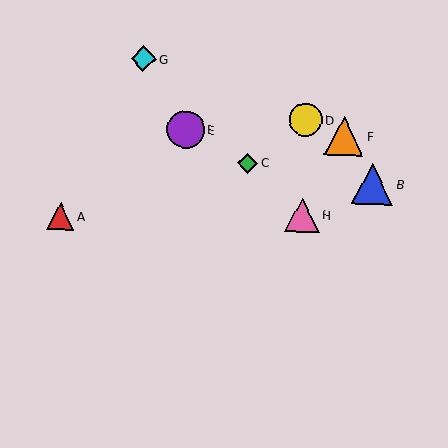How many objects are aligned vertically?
2 objects (D, H) are aligned vertically.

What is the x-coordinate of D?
Object D is at x≈306.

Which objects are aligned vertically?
Objects D, H are aligned vertically.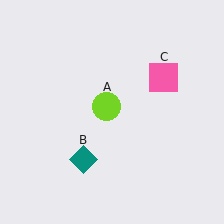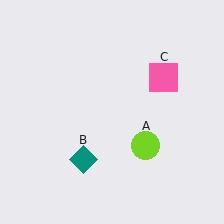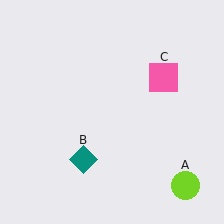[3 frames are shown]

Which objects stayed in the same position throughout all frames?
Teal diamond (object B) and pink square (object C) remained stationary.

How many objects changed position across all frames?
1 object changed position: lime circle (object A).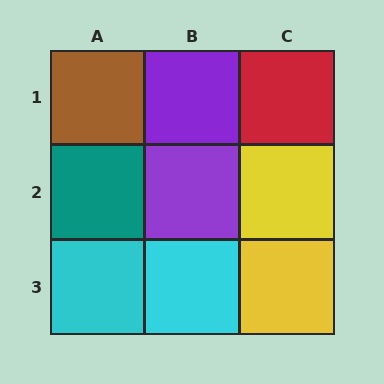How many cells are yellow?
2 cells are yellow.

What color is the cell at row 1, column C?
Red.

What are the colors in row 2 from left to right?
Teal, purple, yellow.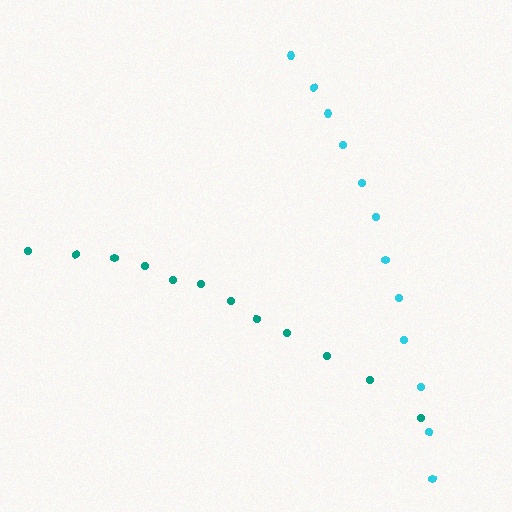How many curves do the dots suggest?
There are 2 distinct paths.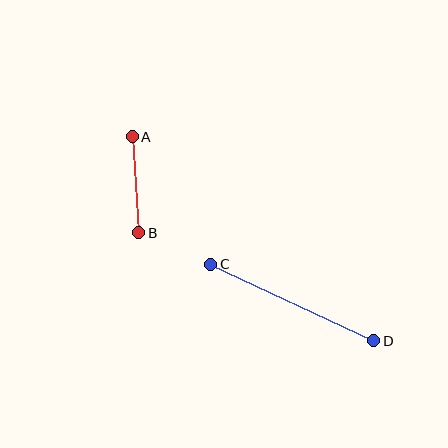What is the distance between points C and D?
The distance is approximately 180 pixels.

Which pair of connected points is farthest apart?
Points C and D are farthest apart.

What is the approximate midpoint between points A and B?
The midpoint is at approximately (135, 185) pixels.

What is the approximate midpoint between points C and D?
The midpoint is at approximately (292, 303) pixels.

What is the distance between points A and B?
The distance is approximately 97 pixels.